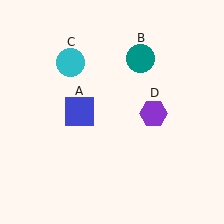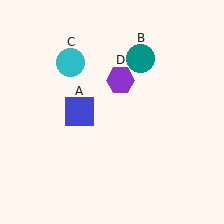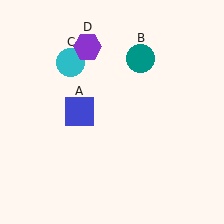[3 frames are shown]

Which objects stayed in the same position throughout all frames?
Blue square (object A) and teal circle (object B) and cyan circle (object C) remained stationary.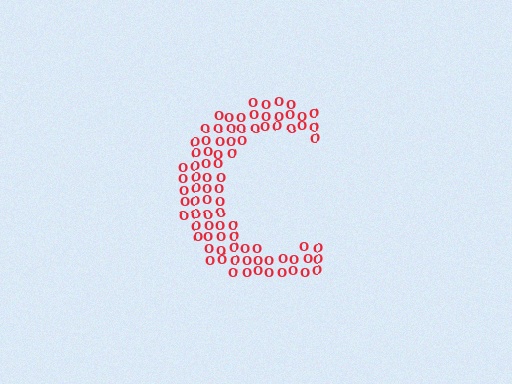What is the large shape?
The large shape is the letter C.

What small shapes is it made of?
It is made of small letter O's.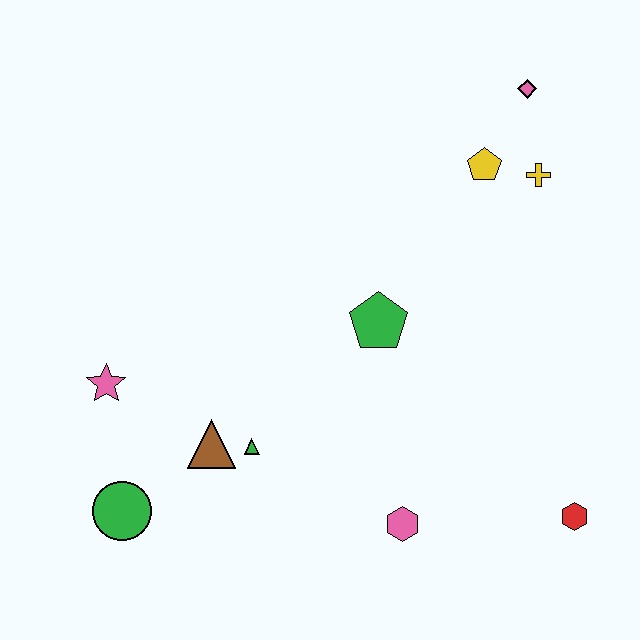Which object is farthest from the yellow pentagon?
The green circle is farthest from the yellow pentagon.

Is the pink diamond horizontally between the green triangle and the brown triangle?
No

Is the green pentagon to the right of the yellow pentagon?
No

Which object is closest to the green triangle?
The brown triangle is closest to the green triangle.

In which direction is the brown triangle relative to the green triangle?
The brown triangle is to the left of the green triangle.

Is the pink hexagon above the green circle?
No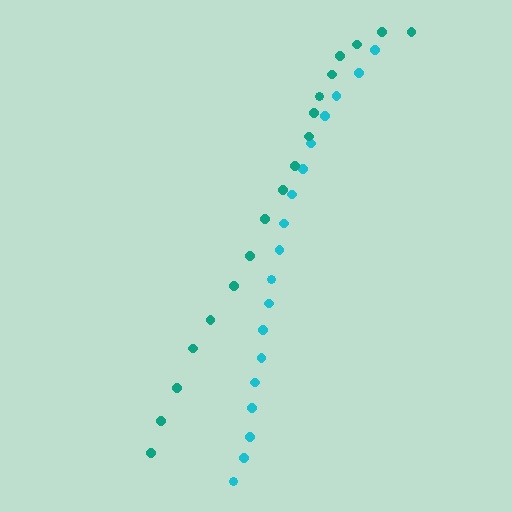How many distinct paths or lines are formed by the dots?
There are 2 distinct paths.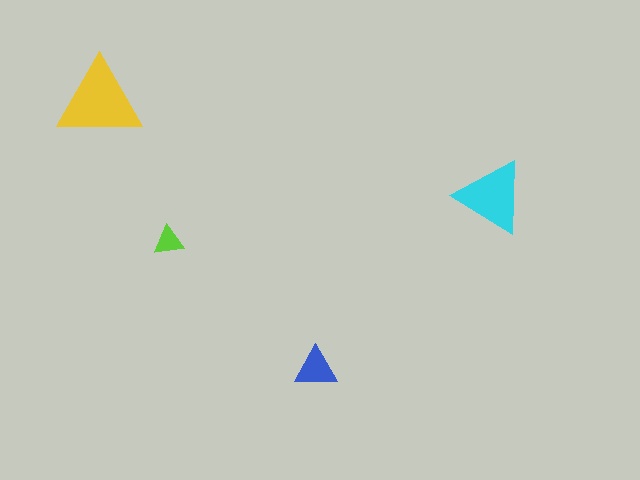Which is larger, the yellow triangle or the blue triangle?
The yellow one.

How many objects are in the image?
There are 4 objects in the image.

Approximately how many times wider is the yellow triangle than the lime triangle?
About 3 times wider.